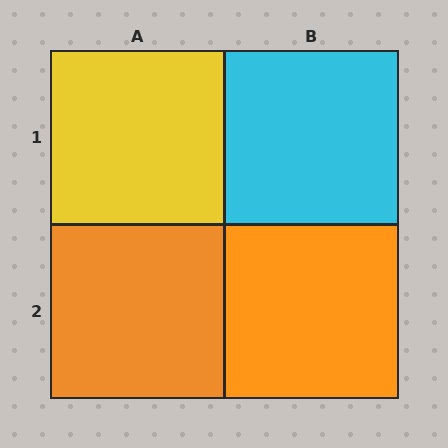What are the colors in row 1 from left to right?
Yellow, cyan.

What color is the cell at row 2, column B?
Orange.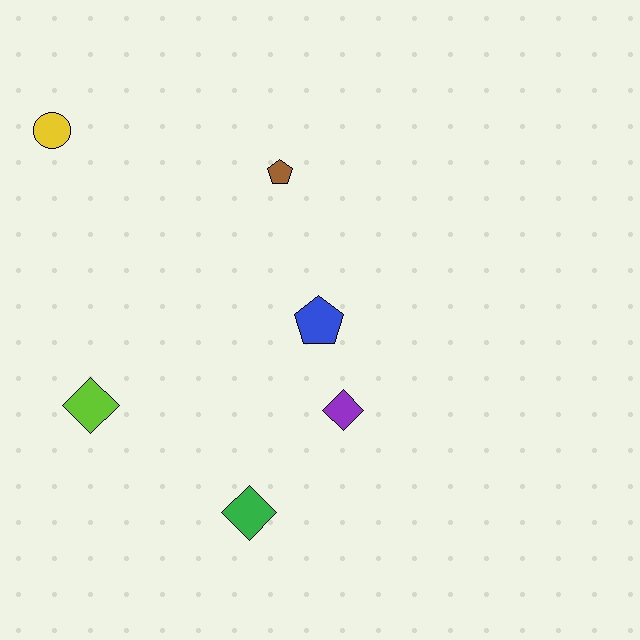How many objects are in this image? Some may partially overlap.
There are 6 objects.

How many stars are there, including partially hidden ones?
There are no stars.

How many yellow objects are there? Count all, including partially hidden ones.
There is 1 yellow object.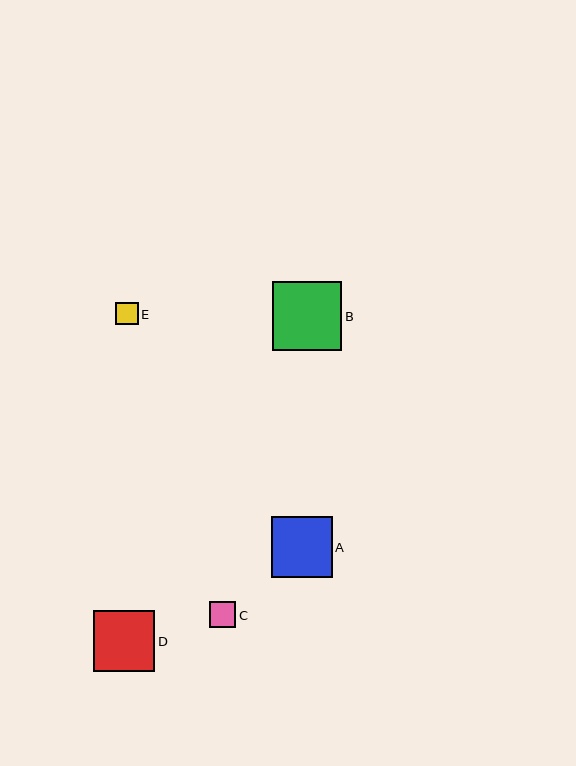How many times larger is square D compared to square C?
Square D is approximately 2.3 times the size of square C.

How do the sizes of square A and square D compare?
Square A and square D are approximately the same size.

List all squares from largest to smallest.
From largest to smallest: B, A, D, C, E.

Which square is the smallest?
Square E is the smallest with a size of approximately 23 pixels.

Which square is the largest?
Square B is the largest with a size of approximately 69 pixels.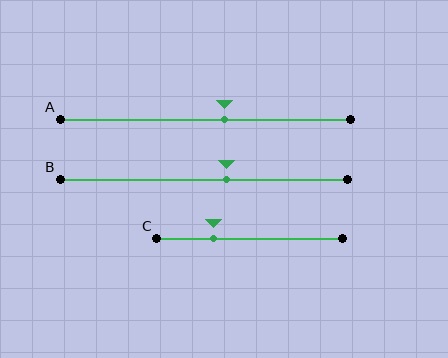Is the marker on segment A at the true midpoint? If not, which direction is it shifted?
No, the marker on segment A is shifted to the right by about 7% of the segment length.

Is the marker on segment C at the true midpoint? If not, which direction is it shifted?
No, the marker on segment C is shifted to the left by about 19% of the segment length.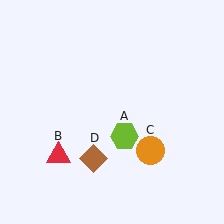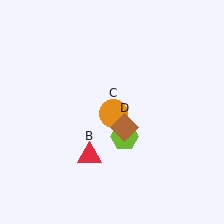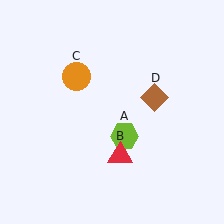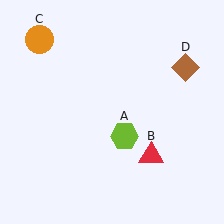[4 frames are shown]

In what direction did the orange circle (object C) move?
The orange circle (object C) moved up and to the left.